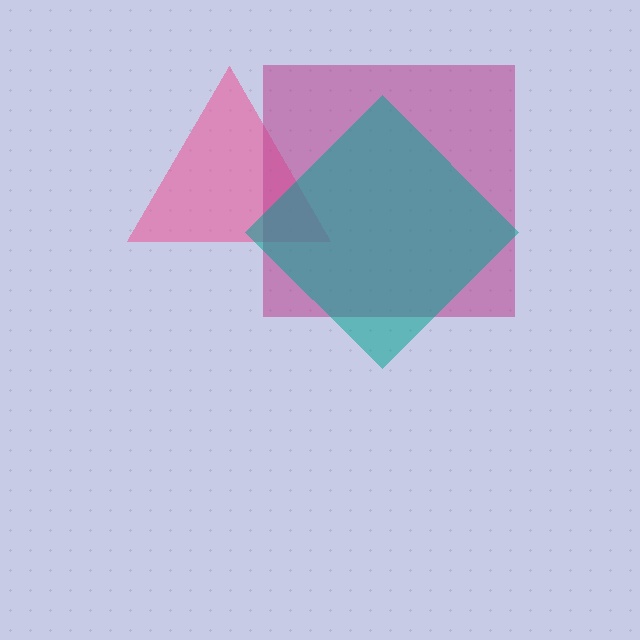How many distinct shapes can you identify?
There are 3 distinct shapes: a pink triangle, a magenta square, a teal diamond.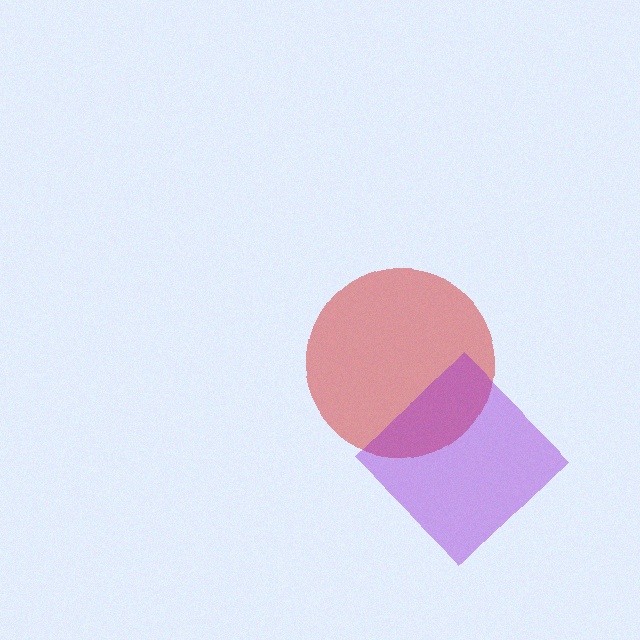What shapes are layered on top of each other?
The layered shapes are: a red circle, a purple diamond.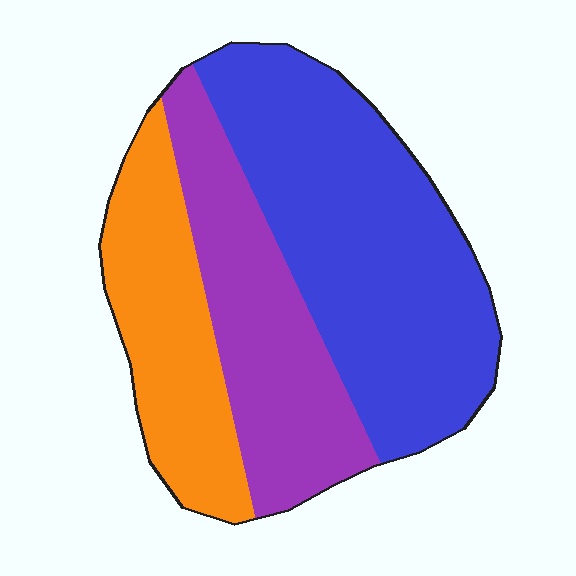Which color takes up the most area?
Blue, at roughly 50%.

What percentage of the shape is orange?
Orange covers 24% of the shape.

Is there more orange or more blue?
Blue.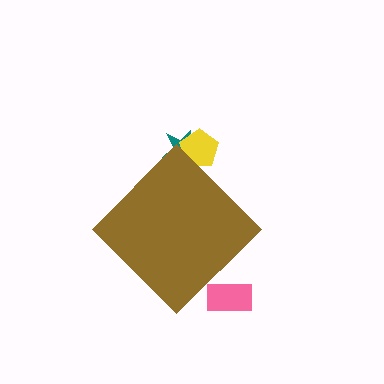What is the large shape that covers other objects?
A brown diamond.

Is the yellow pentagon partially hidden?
Yes, the yellow pentagon is partially hidden behind the brown diamond.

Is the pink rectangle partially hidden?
Yes, the pink rectangle is partially hidden behind the brown diamond.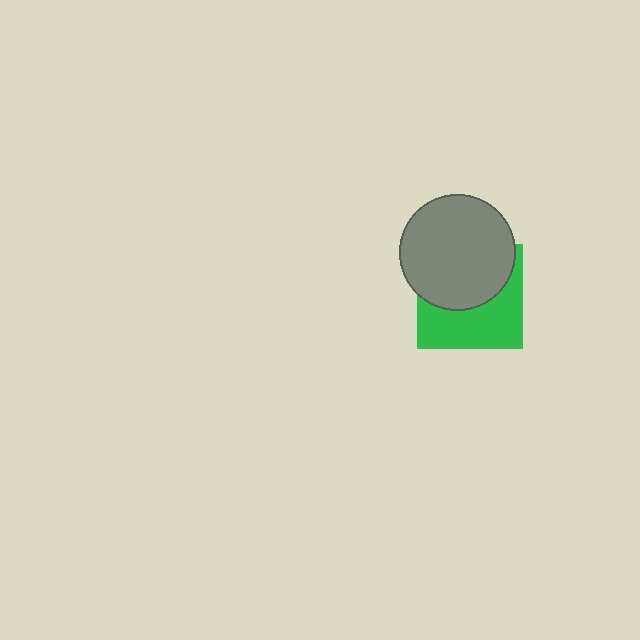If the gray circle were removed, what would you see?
You would see the complete green square.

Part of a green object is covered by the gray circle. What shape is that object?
It is a square.